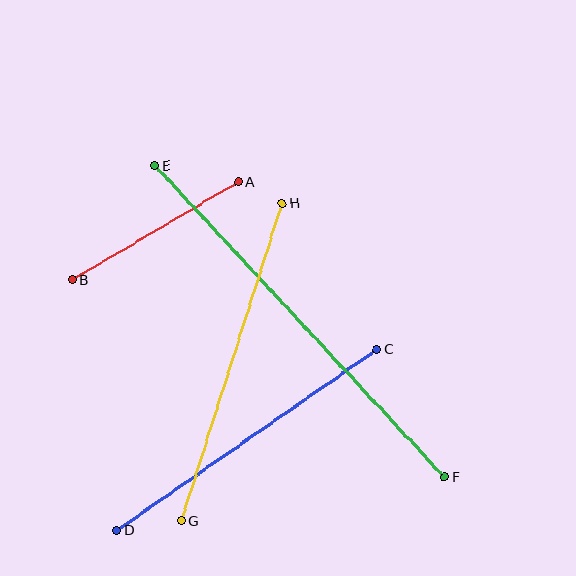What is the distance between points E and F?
The distance is approximately 425 pixels.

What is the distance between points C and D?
The distance is approximately 316 pixels.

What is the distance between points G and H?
The distance is approximately 333 pixels.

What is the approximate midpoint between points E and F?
The midpoint is at approximately (300, 321) pixels.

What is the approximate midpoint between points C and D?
The midpoint is at approximately (247, 440) pixels.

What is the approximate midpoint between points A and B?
The midpoint is at approximately (155, 231) pixels.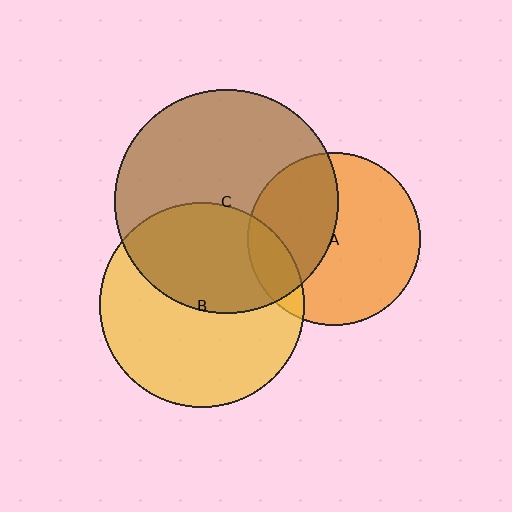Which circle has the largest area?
Circle C (brown).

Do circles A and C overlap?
Yes.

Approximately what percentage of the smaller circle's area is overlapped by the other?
Approximately 40%.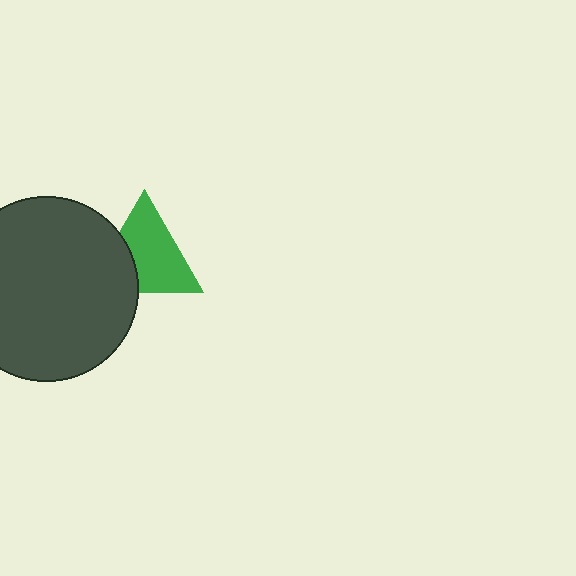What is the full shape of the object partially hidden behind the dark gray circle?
The partially hidden object is a green triangle.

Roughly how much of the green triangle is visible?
Most of it is visible (roughly 69%).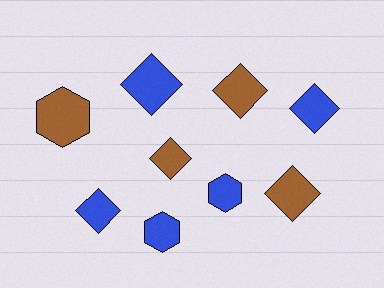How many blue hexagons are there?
There are 2 blue hexagons.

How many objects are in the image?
There are 9 objects.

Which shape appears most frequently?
Diamond, with 6 objects.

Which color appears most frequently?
Blue, with 5 objects.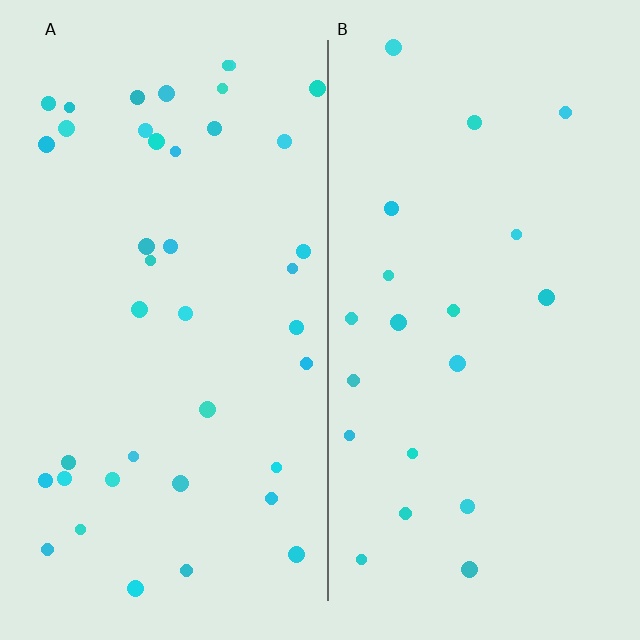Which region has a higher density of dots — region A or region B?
A (the left).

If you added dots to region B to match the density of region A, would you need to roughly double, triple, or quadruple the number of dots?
Approximately double.